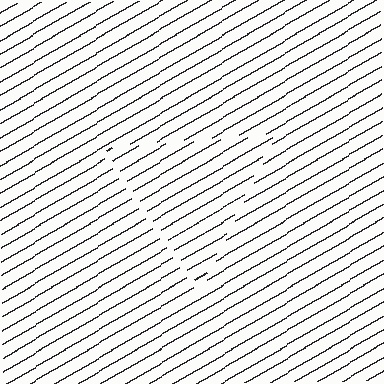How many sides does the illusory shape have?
3 sides — the line-ends trace a triangle.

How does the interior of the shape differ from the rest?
The interior of the shape contains the same grating, shifted by half a period — the contour is defined by the phase discontinuity where line-ends from the inner and outer gratings abut.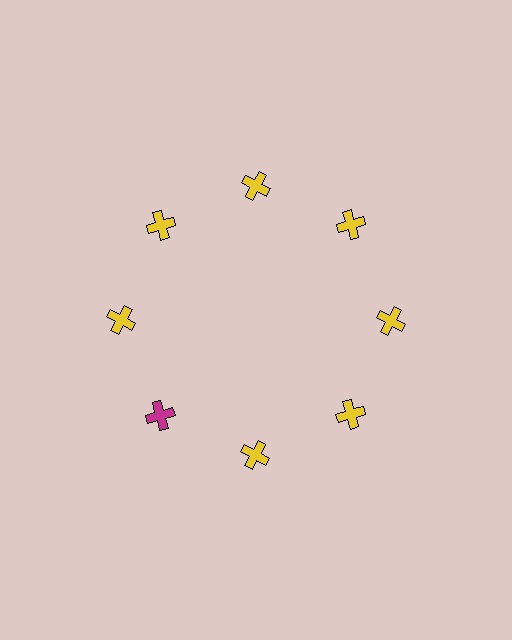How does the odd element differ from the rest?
It has a different color: magenta instead of yellow.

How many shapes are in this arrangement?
There are 8 shapes arranged in a ring pattern.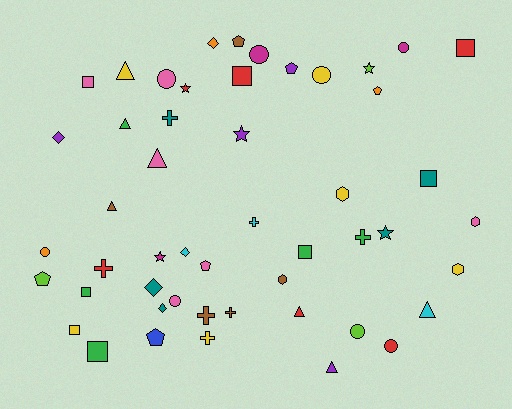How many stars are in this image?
There are 5 stars.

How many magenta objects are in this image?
There are 3 magenta objects.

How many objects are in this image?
There are 50 objects.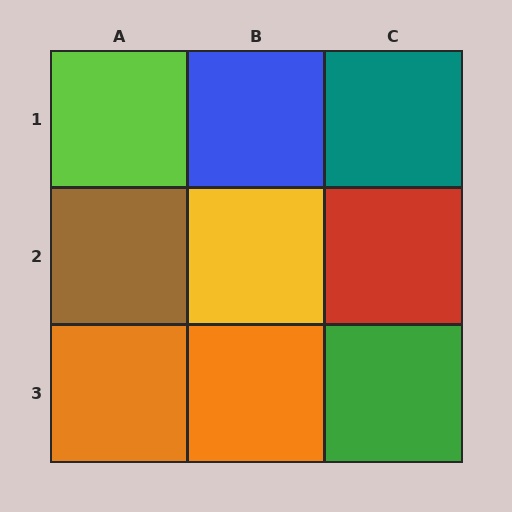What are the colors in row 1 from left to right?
Lime, blue, teal.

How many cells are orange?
2 cells are orange.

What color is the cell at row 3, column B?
Orange.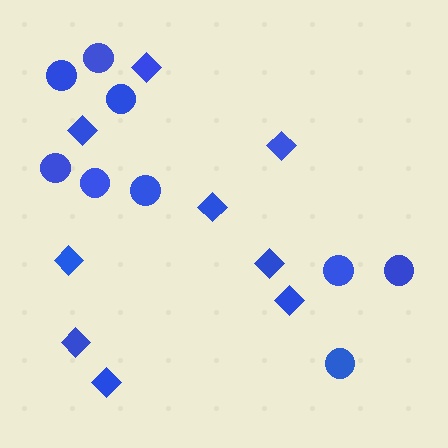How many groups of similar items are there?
There are 2 groups: one group of diamonds (9) and one group of circles (9).